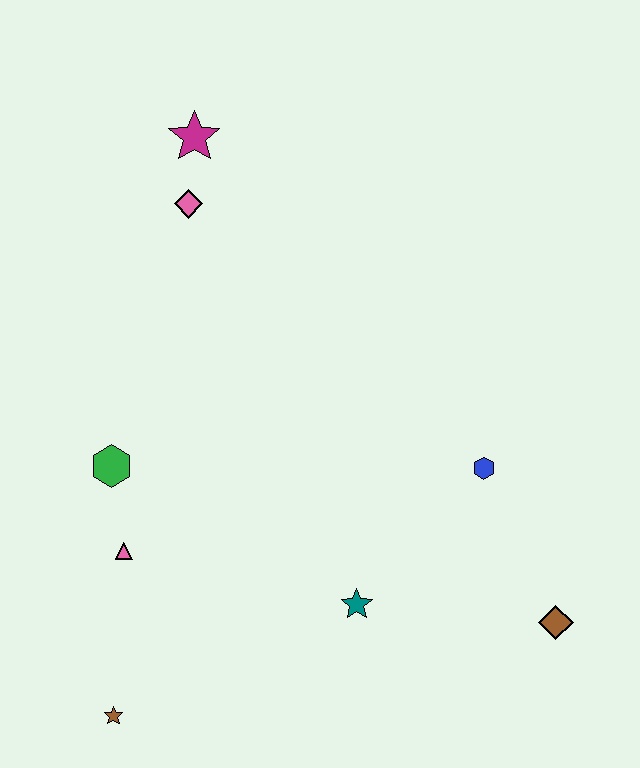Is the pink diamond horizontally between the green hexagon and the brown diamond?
Yes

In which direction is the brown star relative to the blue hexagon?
The brown star is to the left of the blue hexagon.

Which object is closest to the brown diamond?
The blue hexagon is closest to the brown diamond.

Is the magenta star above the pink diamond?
Yes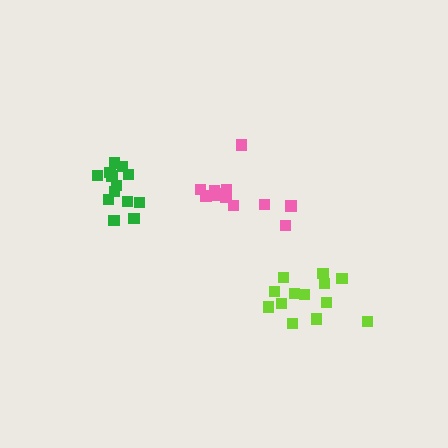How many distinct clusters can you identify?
There are 3 distinct clusters.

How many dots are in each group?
Group 1: 13 dots, Group 2: 13 dots, Group 3: 12 dots (38 total).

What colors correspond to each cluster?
The clusters are colored: lime, green, pink.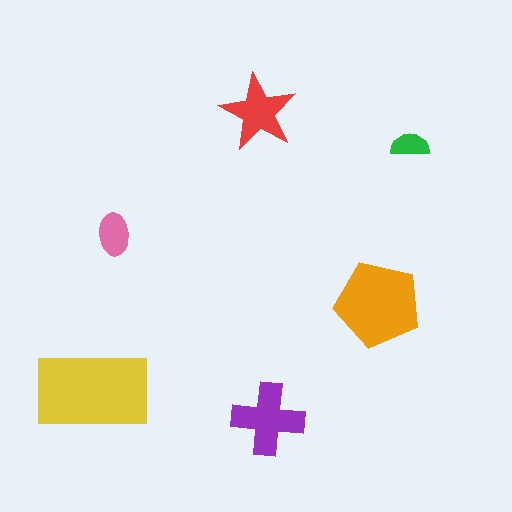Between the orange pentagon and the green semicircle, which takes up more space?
The orange pentagon.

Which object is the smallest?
The green semicircle.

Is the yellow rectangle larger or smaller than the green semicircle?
Larger.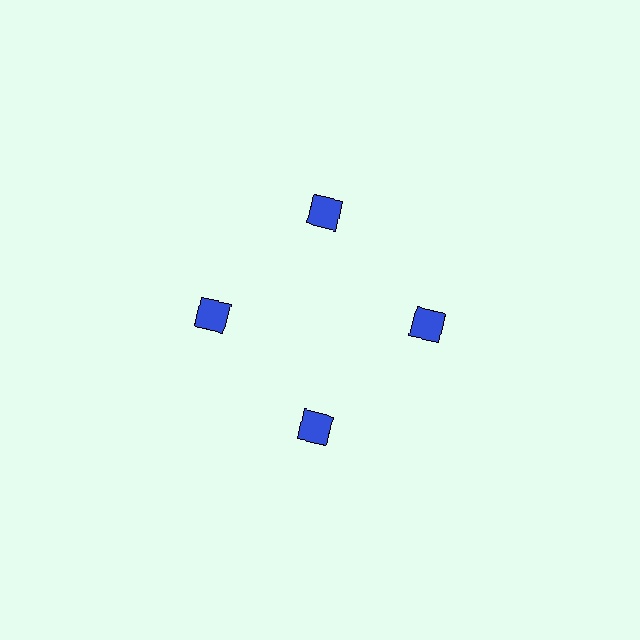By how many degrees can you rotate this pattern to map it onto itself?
The pattern maps onto itself every 90 degrees of rotation.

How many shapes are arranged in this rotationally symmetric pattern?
There are 4 shapes, arranged in 4 groups of 1.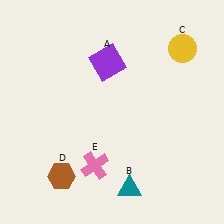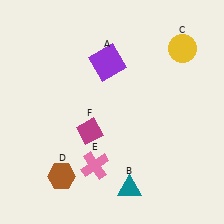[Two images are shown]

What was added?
A magenta diamond (F) was added in Image 2.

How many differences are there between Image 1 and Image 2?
There is 1 difference between the two images.